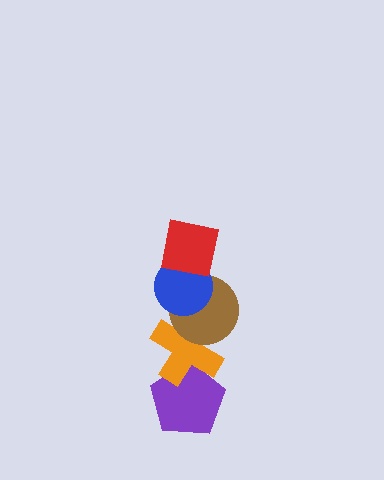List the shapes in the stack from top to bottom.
From top to bottom: the red square, the blue circle, the brown circle, the orange cross, the purple pentagon.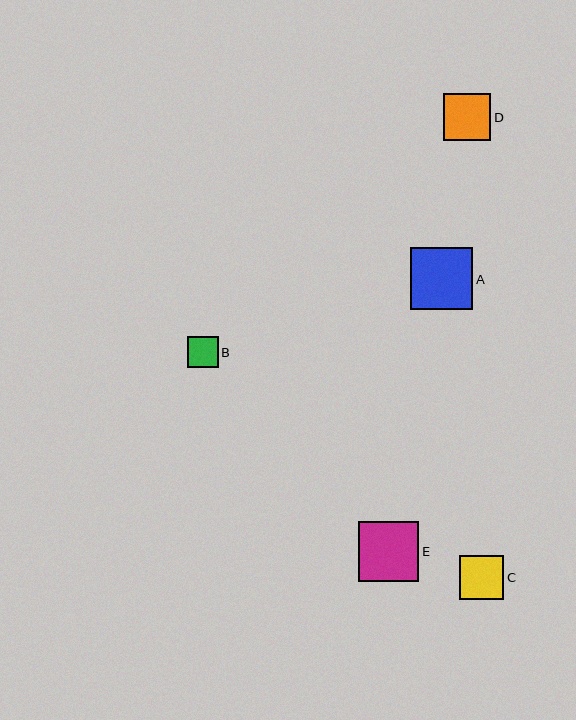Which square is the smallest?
Square B is the smallest with a size of approximately 31 pixels.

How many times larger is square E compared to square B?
Square E is approximately 1.9 times the size of square B.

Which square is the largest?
Square A is the largest with a size of approximately 62 pixels.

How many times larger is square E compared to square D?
Square E is approximately 1.3 times the size of square D.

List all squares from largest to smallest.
From largest to smallest: A, E, D, C, B.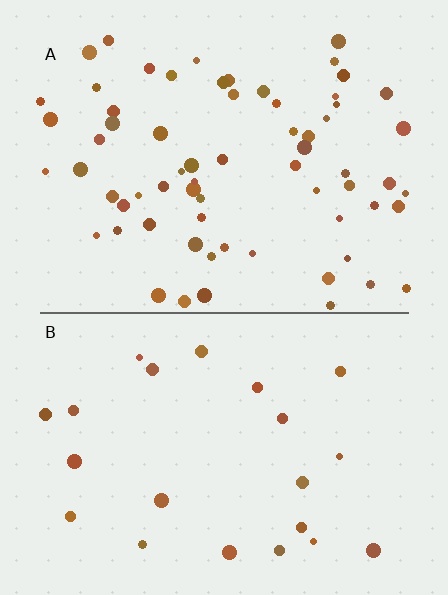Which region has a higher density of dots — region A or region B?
A (the top).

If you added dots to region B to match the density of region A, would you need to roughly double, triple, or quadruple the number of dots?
Approximately triple.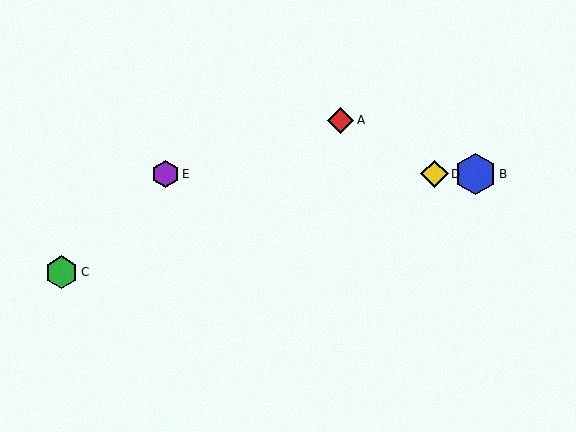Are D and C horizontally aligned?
No, D is at y≈174 and C is at y≈272.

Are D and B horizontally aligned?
Yes, both are at y≈174.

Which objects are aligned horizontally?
Objects B, D, E are aligned horizontally.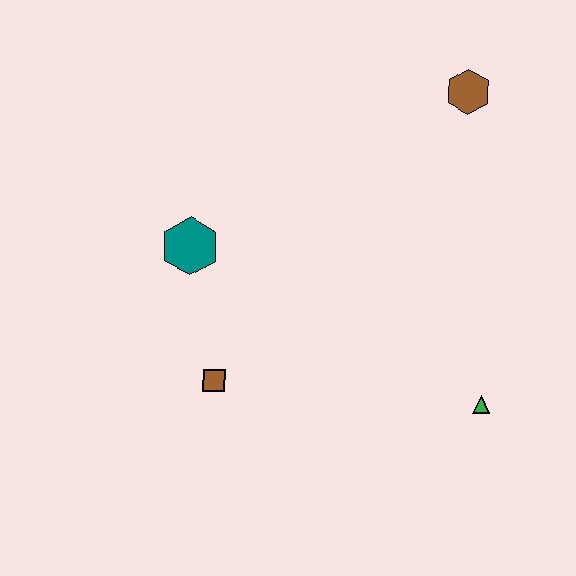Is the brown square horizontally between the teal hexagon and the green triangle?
Yes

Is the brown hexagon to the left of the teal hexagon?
No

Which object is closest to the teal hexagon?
The brown square is closest to the teal hexagon.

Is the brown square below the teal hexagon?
Yes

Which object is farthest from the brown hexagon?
The brown square is farthest from the brown hexagon.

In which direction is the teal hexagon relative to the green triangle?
The teal hexagon is to the left of the green triangle.